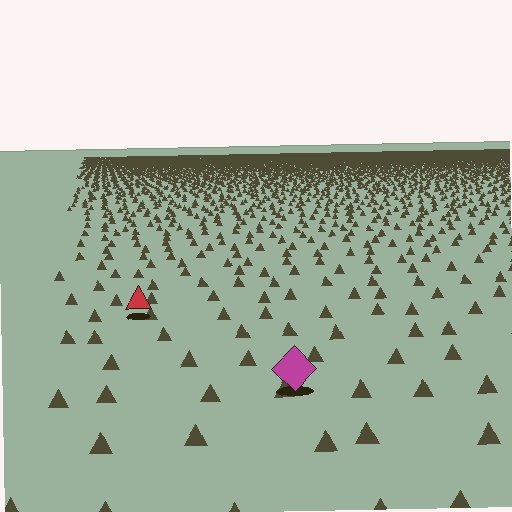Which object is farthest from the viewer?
The red triangle is farthest from the viewer. It appears smaller and the ground texture around it is denser.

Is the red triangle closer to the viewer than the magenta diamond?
No. The magenta diamond is closer — you can tell from the texture gradient: the ground texture is coarser near it.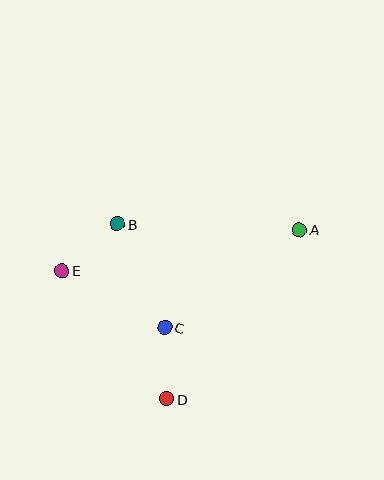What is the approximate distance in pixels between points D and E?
The distance between D and E is approximately 165 pixels.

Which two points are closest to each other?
Points C and D are closest to each other.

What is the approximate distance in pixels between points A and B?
The distance between A and B is approximately 182 pixels.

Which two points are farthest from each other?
Points A and E are farthest from each other.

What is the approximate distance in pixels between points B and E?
The distance between B and E is approximately 72 pixels.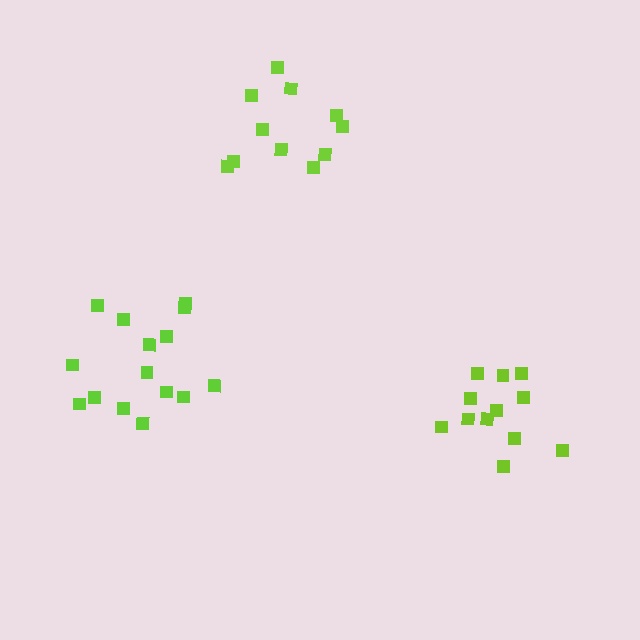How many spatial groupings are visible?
There are 3 spatial groupings.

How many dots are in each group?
Group 1: 15 dots, Group 2: 12 dots, Group 3: 11 dots (38 total).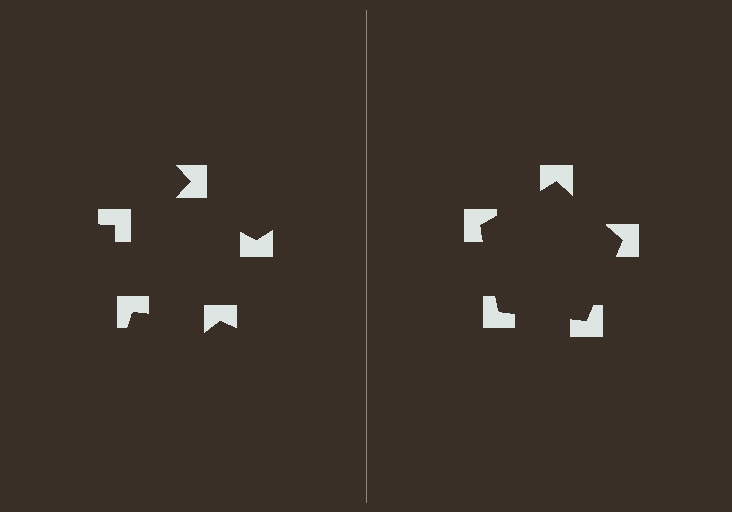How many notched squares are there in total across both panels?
10 — 5 on each side.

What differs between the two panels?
The notched squares are positioned identically on both sides; only the wedge orientations differ. On the right they align to a pentagon; on the left they are misaligned.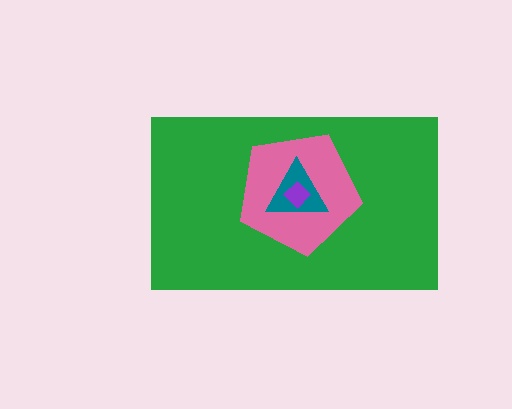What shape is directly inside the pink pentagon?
The teal triangle.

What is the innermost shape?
The purple diamond.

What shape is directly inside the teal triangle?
The purple diamond.